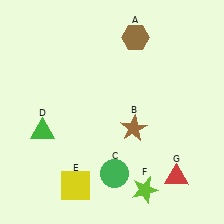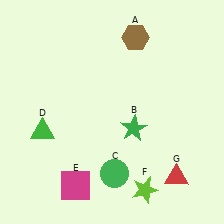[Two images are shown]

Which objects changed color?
B changed from brown to green. E changed from yellow to magenta.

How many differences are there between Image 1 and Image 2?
There are 2 differences between the two images.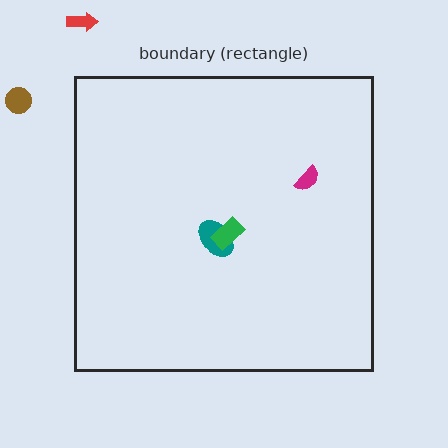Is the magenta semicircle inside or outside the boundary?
Inside.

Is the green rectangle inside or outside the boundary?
Inside.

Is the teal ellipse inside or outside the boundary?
Inside.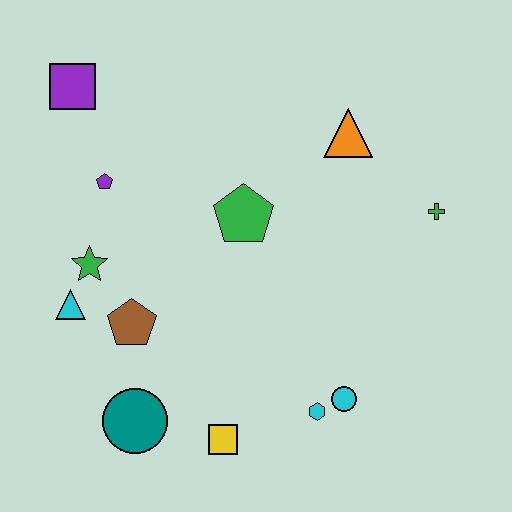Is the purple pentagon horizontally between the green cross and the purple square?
Yes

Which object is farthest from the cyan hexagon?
The purple square is farthest from the cyan hexagon.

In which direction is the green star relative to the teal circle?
The green star is above the teal circle.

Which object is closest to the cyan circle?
The cyan hexagon is closest to the cyan circle.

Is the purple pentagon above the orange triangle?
No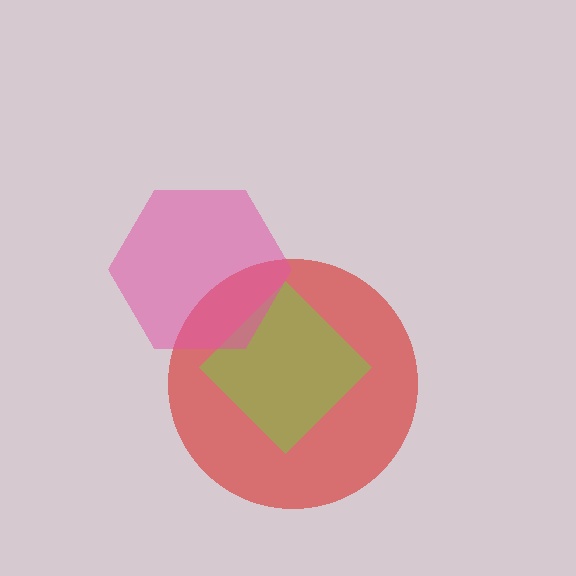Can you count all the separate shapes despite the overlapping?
Yes, there are 3 separate shapes.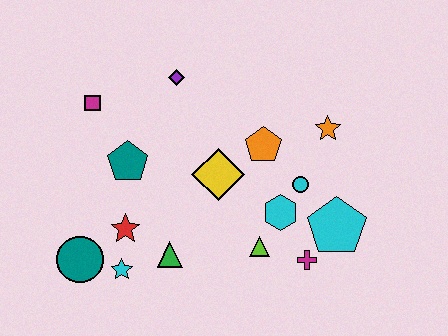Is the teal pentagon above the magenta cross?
Yes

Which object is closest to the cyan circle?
The cyan hexagon is closest to the cyan circle.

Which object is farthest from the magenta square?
The cyan pentagon is farthest from the magenta square.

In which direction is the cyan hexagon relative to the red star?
The cyan hexagon is to the right of the red star.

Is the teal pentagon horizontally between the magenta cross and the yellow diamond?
No